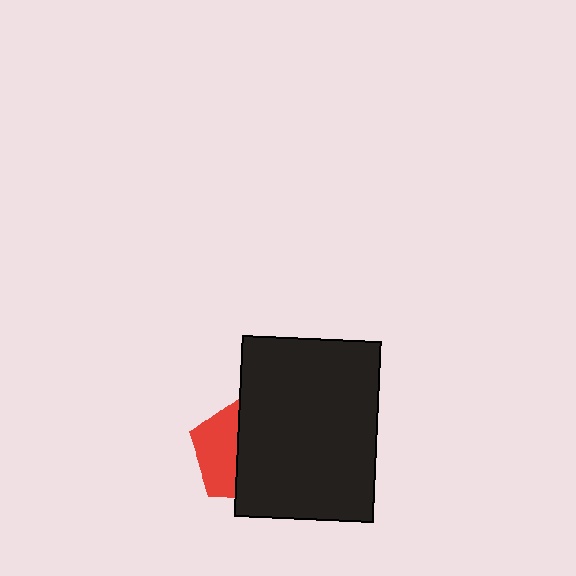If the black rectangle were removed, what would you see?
You would see the complete red pentagon.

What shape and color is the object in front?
The object in front is a black rectangle.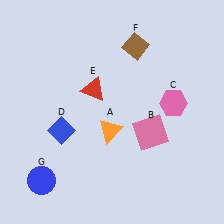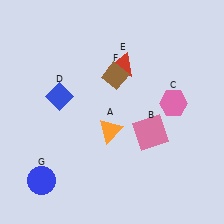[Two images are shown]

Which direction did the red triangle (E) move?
The red triangle (E) moved right.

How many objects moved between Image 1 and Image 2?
3 objects moved between the two images.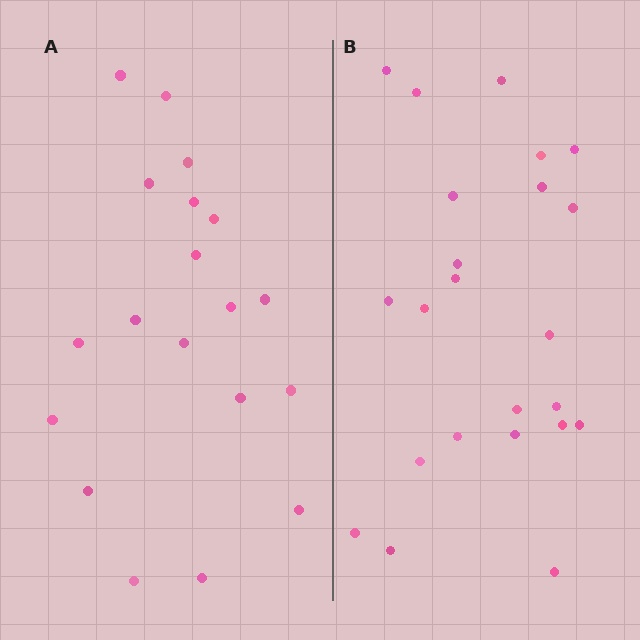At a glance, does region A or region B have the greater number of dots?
Region B (the right region) has more dots.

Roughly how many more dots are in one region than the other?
Region B has about 4 more dots than region A.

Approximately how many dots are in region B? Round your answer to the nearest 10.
About 20 dots. (The exact count is 23, which rounds to 20.)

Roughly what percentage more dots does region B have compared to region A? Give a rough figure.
About 20% more.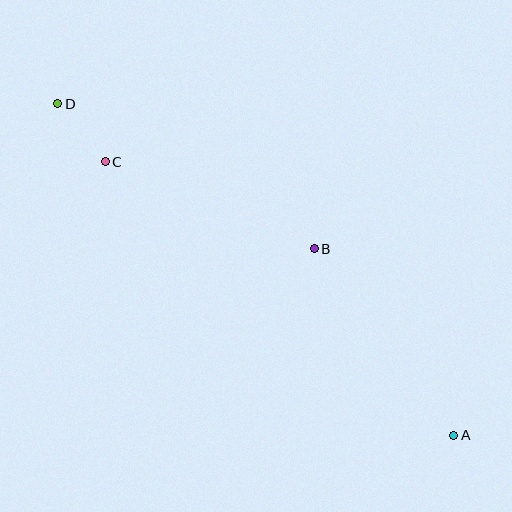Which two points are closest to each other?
Points C and D are closest to each other.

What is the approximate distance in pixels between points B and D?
The distance between B and D is approximately 295 pixels.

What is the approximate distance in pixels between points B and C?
The distance between B and C is approximately 226 pixels.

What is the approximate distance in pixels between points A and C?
The distance between A and C is approximately 443 pixels.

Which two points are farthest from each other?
Points A and D are farthest from each other.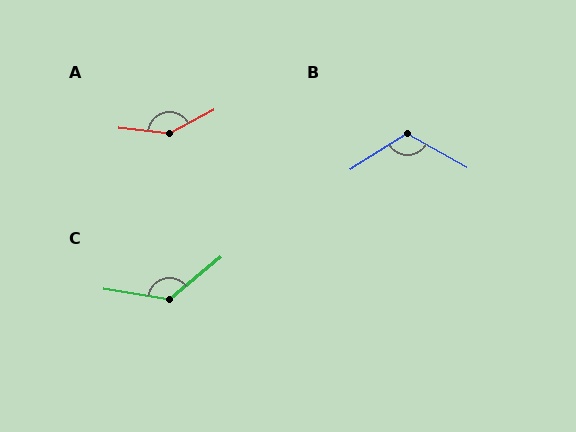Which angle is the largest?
A, at approximately 146 degrees.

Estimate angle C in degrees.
Approximately 131 degrees.